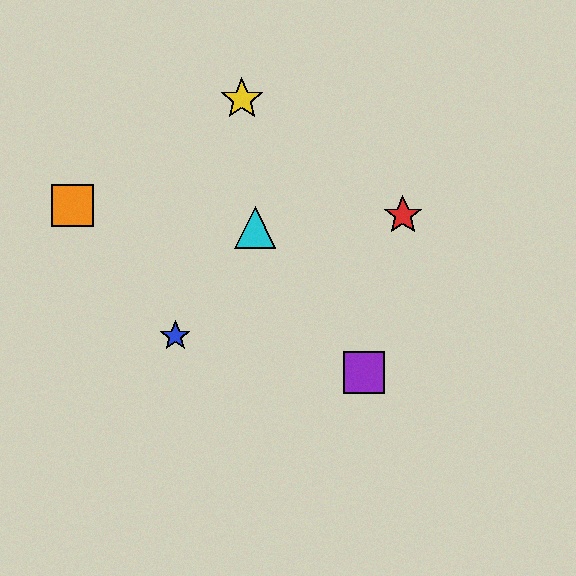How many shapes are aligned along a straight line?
3 shapes (the green star, the purple square, the orange square) are aligned along a straight line.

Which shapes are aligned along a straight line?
The green star, the purple square, the orange square are aligned along a straight line.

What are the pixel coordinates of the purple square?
The purple square is at (364, 373).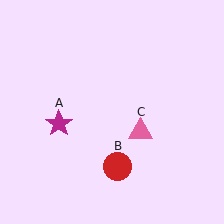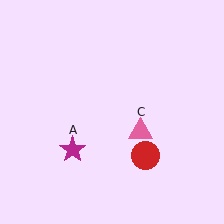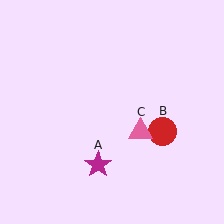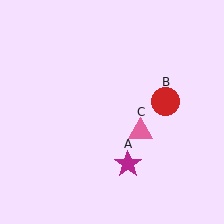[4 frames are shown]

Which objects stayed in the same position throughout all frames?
Pink triangle (object C) remained stationary.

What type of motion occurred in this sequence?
The magenta star (object A), red circle (object B) rotated counterclockwise around the center of the scene.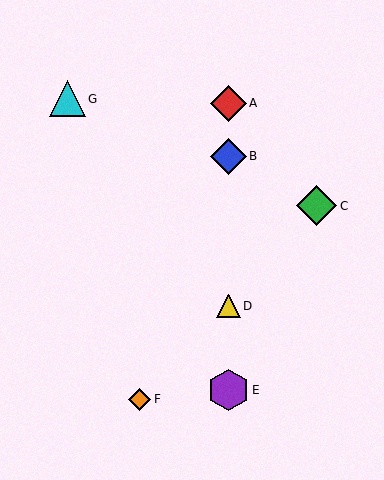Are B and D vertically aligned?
Yes, both are at x≈228.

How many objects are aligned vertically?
4 objects (A, B, D, E) are aligned vertically.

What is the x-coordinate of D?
Object D is at x≈228.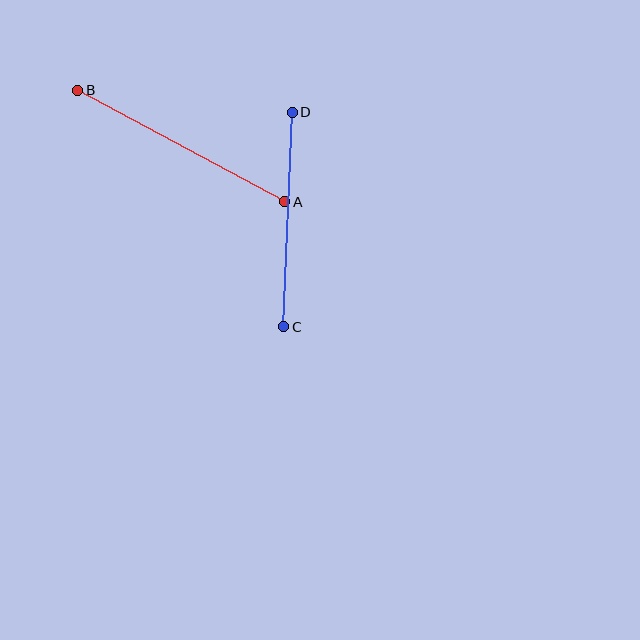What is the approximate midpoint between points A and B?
The midpoint is at approximately (181, 146) pixels.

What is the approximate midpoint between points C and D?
The midpoint is at approximately (288, 219) pixels.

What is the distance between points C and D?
The distance is approximately 215 pixels.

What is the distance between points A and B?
The distance is approximately 235 pixels.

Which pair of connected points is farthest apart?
Points A and B are farthest apart.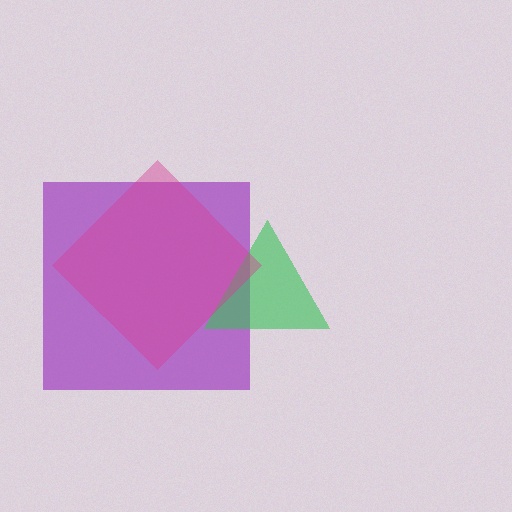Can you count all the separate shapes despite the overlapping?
Yes, there are 3 separate shapes.